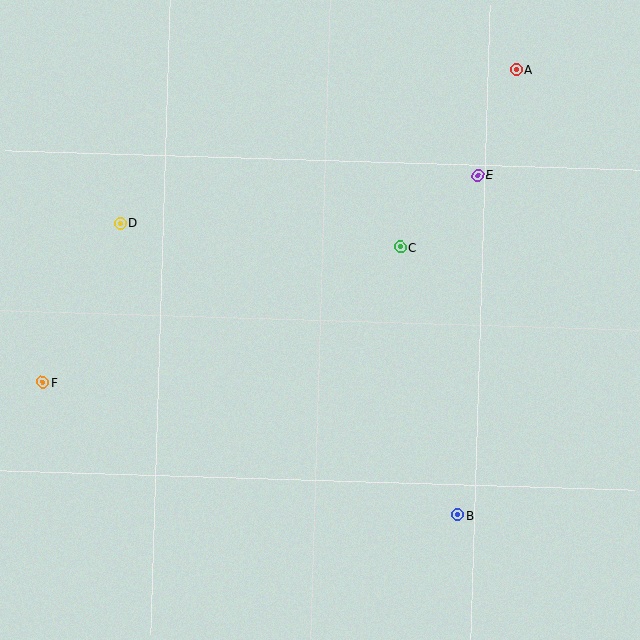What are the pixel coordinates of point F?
Point F is at (43, 382).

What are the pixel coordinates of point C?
Point C is at (401, 247).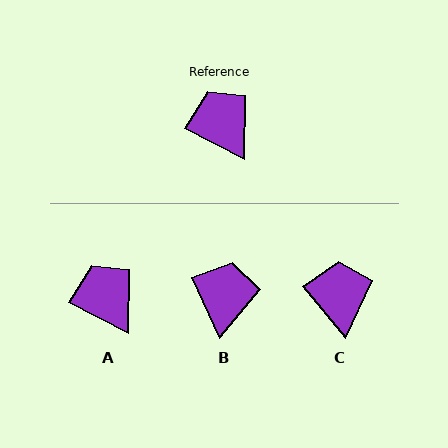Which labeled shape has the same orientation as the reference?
A.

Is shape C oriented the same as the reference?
No, it is off by about 23 degrees.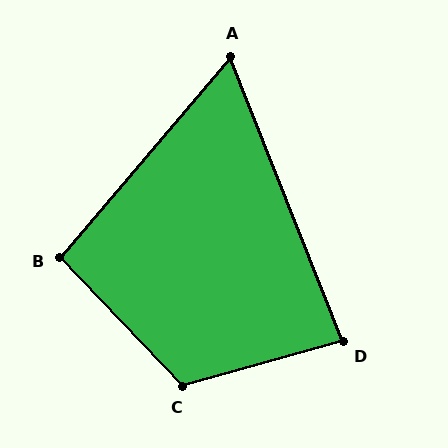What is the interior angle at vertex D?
Approximately 84 degrees (acute).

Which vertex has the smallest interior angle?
A, at approximately 62 degrees.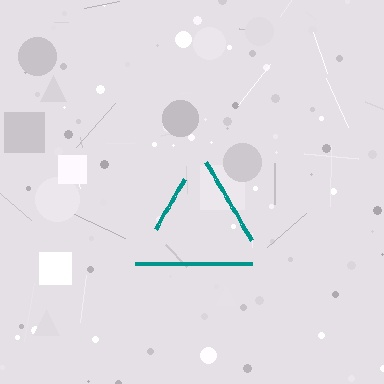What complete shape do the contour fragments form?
The contour fragments form a triangle.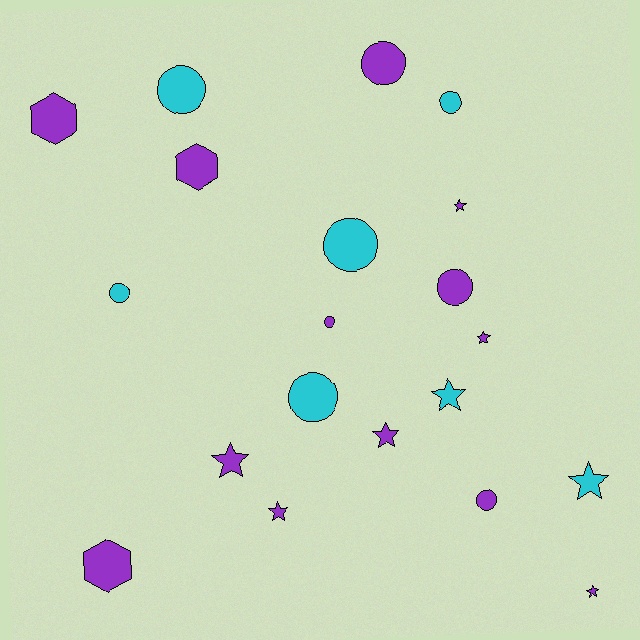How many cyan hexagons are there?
There are no cyan hexagons.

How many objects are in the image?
There are 20 objects.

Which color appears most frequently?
Purple, with 13 objects.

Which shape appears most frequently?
Circle, with 9 objects.